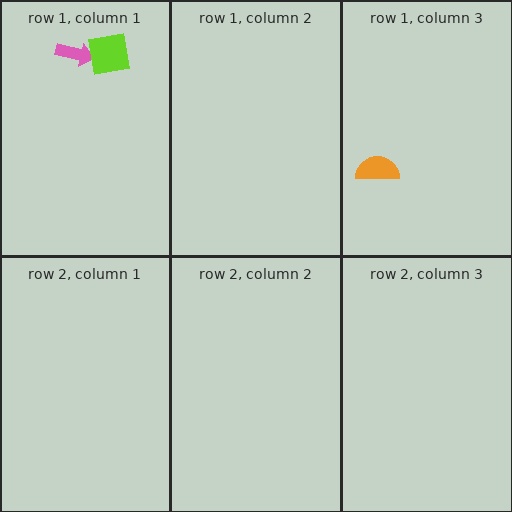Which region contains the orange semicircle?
The row 1, column 3 region.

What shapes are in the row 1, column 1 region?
The pink arrow, the lime square.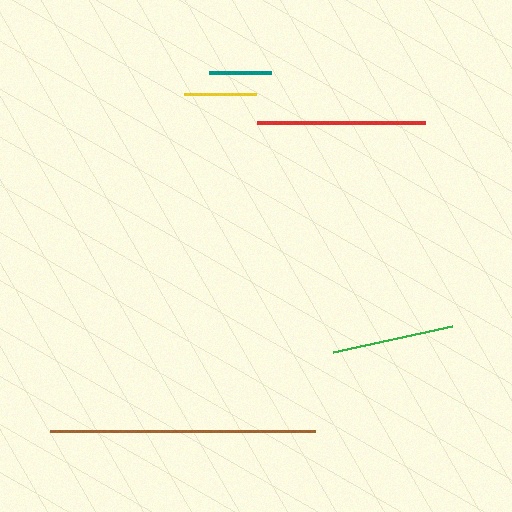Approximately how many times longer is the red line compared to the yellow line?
The red line is approximately 2.3 times the length of the yellow line.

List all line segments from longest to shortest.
From longest to shortest: brown, red, green, yellow, teal.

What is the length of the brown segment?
The brown segment is approximately 265 pixels long.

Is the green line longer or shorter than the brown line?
The brown line is longer than the green line.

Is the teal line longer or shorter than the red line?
The red line is longer than the teal line.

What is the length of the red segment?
The red segment is approximately 168 pixels long.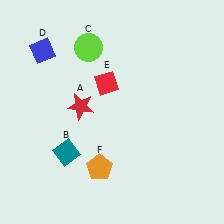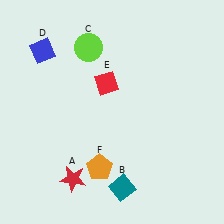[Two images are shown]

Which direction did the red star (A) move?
The red star (A) moved down.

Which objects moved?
The objects that moved are: the red star (A), the teal diamond (B).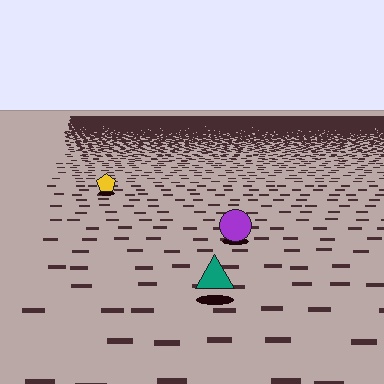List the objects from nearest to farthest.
From nearest to farthest: the teal triangle, the purple circle, the yellow pentagon.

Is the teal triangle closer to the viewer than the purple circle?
Yes. The teal triangle is closer — you can tell from the texture gradient: the ground texture is coarser near it.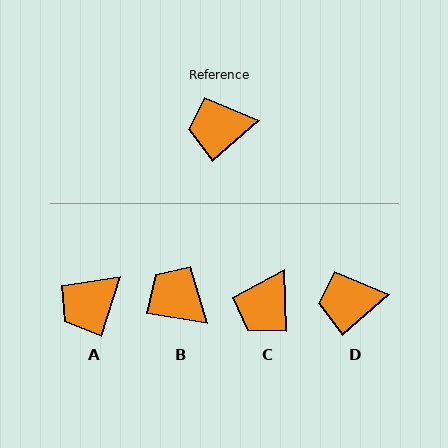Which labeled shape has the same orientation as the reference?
D.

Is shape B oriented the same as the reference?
No, it is off by about 51 degrees.